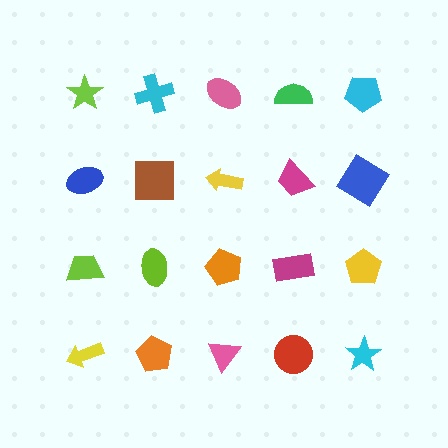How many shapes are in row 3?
5 shapes.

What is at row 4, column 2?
An orange pentagon.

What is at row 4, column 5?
A cyan star.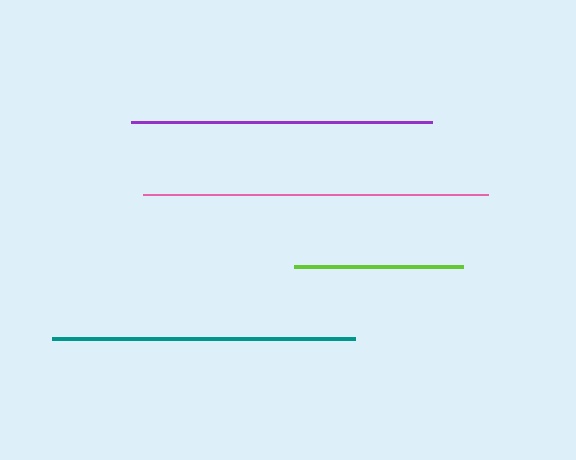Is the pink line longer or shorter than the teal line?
The pink line is longer than the teal line.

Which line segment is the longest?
The pink line is the longest at approximately 346 pixels.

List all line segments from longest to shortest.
From longest to shortest: pink, teal, purple, lime.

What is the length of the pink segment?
The pink segment is approximately 346 pixels long.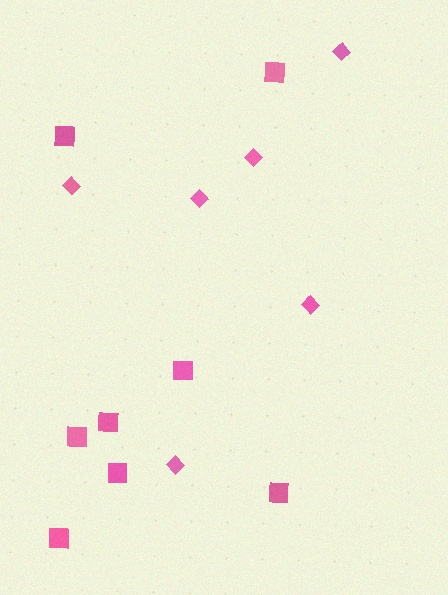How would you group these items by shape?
There are 2 groups: one group of squares (8) and one group of diamonds (6).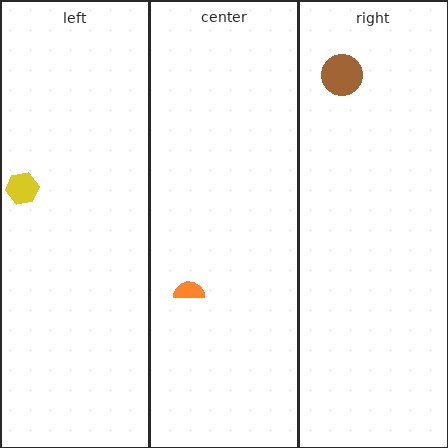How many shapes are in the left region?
1.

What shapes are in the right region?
The brown circle.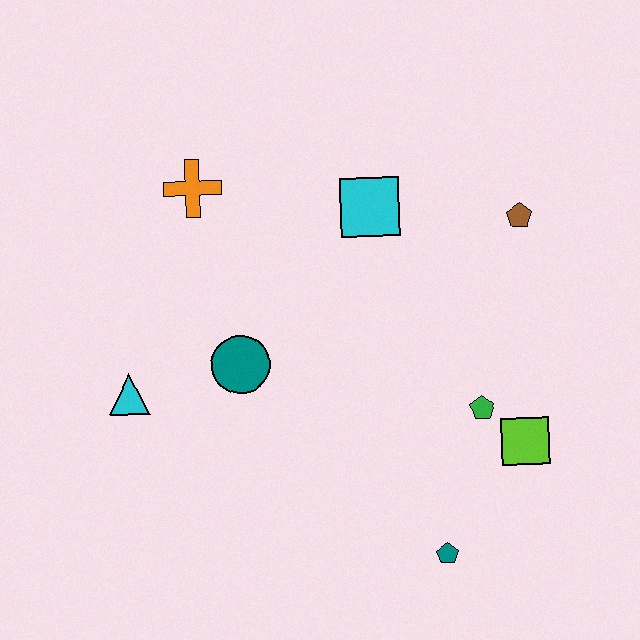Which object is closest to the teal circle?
The cyan triangle is closest to the teal circle.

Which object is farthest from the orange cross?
The teal pentagon is farthest from the orange cross.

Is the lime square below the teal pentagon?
No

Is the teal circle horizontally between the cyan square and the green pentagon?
No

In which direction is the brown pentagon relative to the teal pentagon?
The brown pentagon is above the teal pentagon.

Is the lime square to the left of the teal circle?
No